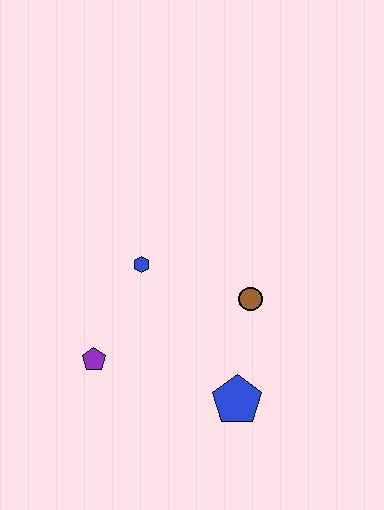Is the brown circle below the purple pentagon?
No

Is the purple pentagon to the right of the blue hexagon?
No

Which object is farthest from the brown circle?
The purple pentagon is farthest from the brown circle.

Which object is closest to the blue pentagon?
The brown circle is closest to the blue pentagon.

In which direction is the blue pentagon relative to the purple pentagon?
The blue pentagon is to the right of the purple pentagon.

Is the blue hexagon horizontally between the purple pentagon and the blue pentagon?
Yes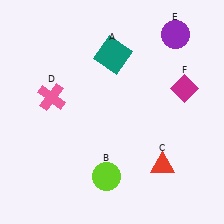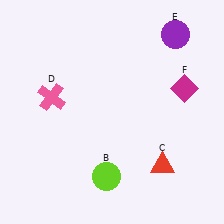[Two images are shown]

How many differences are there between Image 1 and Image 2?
There is 1 difference between the two images.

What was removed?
The teal square (A) was removed in Image 2.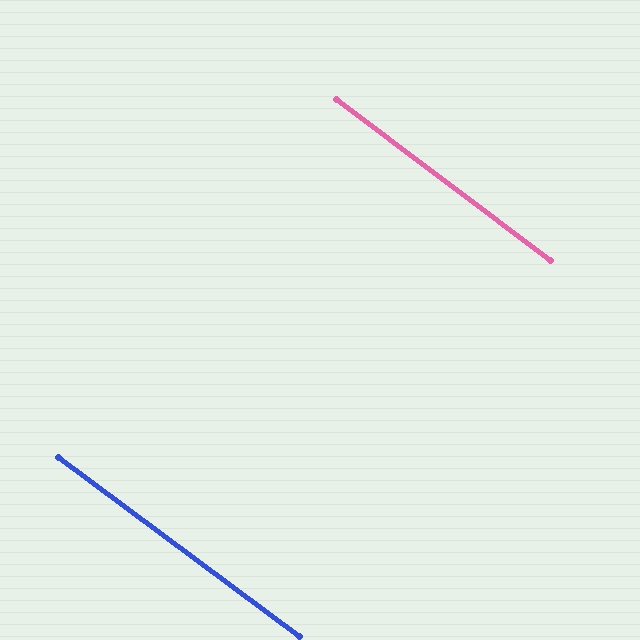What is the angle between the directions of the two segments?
Approximately 0 degrees.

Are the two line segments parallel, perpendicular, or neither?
Parallel — their directions differ by only 0.3°.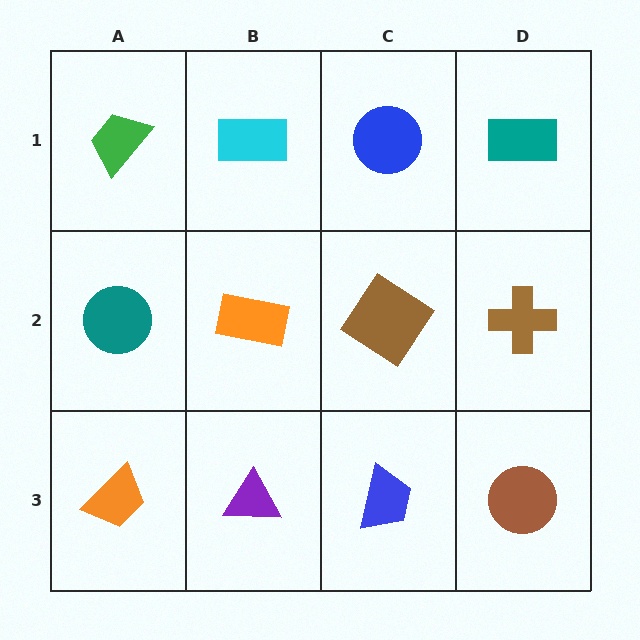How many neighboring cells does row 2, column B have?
4.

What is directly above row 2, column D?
A teal rectangle.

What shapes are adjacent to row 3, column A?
A teal circle (row 2, column A), a purple triangle (row 3, column B).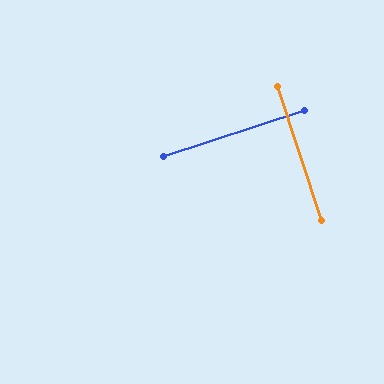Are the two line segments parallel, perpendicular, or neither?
Perpendicular — they meet at approximately 90°.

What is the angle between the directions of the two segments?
Approximately 90 degrees.